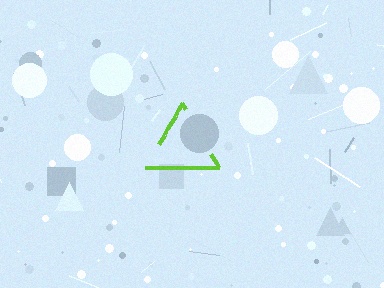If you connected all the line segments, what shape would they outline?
They would outline a triangle.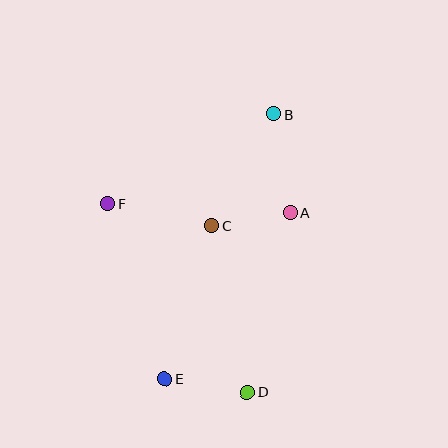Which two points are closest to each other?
Points A and C are closest to each other.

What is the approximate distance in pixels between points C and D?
The distance between C and D is approximately 171 pixels.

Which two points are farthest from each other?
Points B and E are farthest from each other.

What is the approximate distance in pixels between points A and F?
The distance between A and F is approximately 182 pixels.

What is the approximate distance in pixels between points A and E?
The distance between A and E is approximately 209 pixels.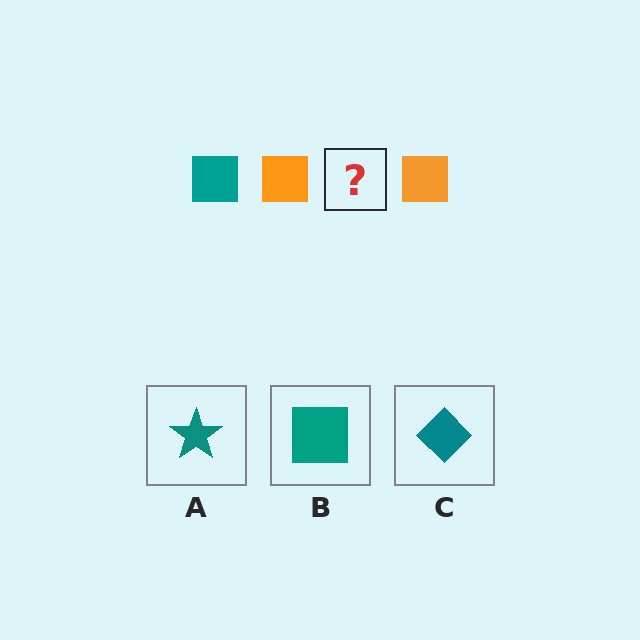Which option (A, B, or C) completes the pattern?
B.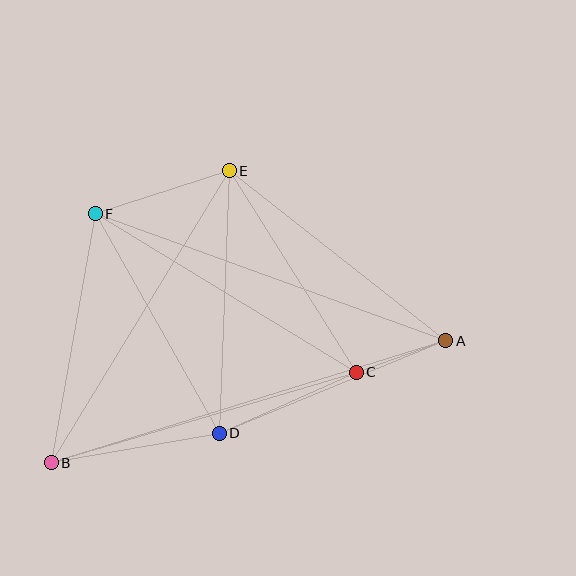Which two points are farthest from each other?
Points A and B are farthest from each other.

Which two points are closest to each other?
Points A and C are closest to each other.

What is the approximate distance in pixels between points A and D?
The distance between A and D is approximately 245 pixels.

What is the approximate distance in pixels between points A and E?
The distance between A and E is approximately 275 pixels.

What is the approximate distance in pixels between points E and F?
The distance between E and F is approximately 141 pixels.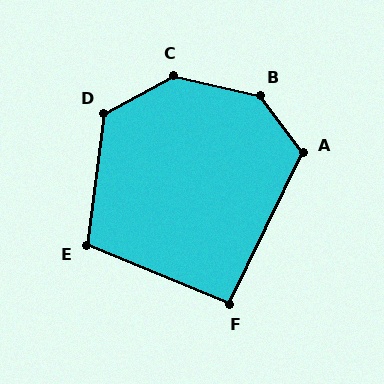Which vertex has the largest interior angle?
B, at approximately 140 degrees.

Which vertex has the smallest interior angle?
F, at approximately 94 degrees.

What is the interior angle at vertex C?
Approximately 138 degrees (obtuse).